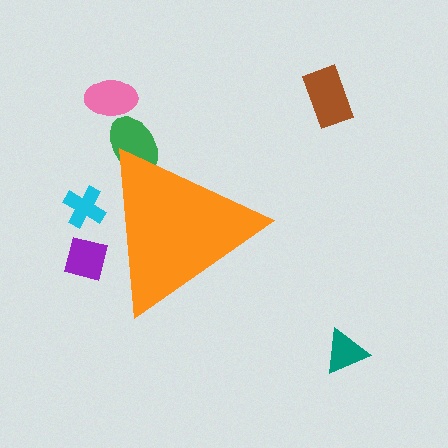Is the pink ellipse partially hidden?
No, the pink ellipse is fully visible.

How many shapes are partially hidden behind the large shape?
3 shapes are partially hidden.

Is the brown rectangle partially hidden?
No, the brown rectangle is fully visible.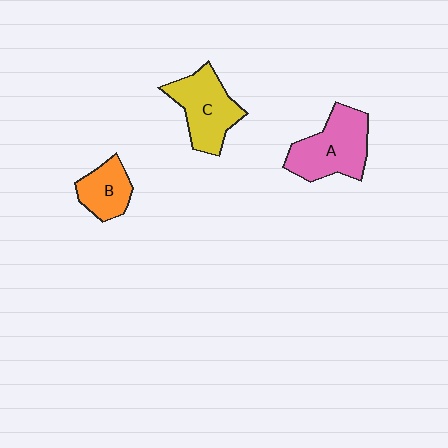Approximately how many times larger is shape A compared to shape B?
Approximately 1.7 times.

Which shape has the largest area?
Shape A (pink).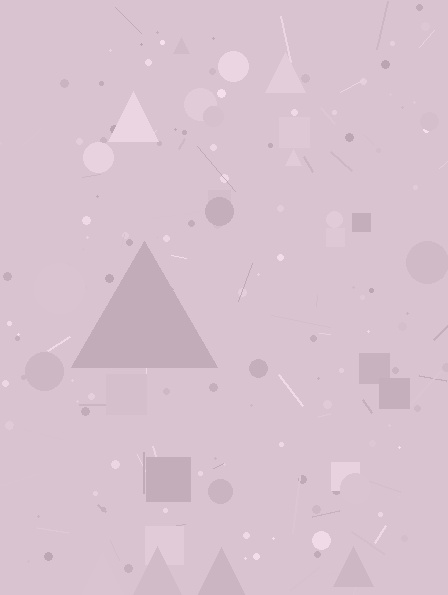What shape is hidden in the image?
A triangle is hidden in the image.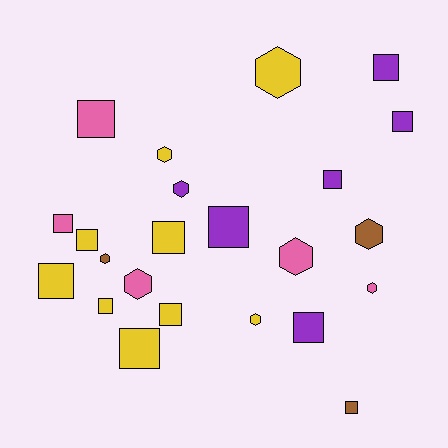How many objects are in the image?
There are 23 objects.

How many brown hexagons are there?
There are 2 brown hexagons.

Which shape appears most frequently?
Square, with 14 objects.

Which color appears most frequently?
Yellow, with 9 objects.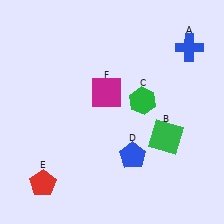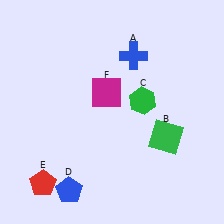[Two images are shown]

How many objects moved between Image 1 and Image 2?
2 objects moved between the two images.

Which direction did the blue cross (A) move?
The blue cross (A) moved left.